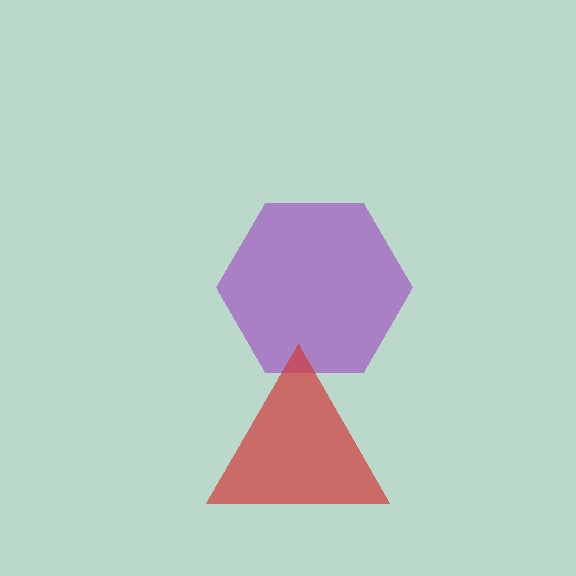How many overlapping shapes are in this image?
There are 2 overlapping shapes in the image.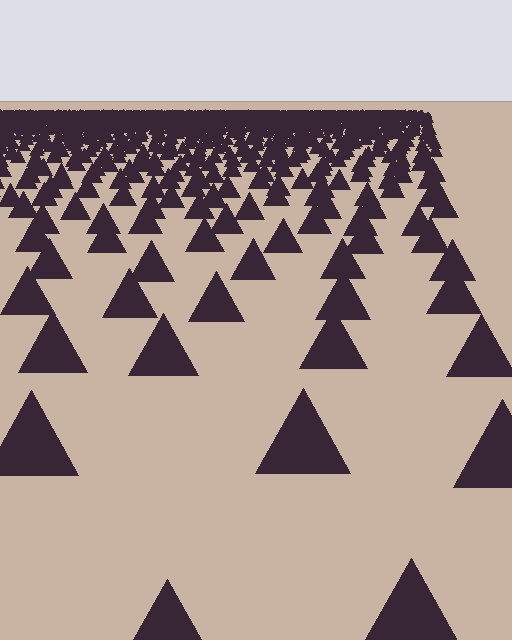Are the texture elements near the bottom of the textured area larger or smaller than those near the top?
Larger. Near the bottom, elements are closer to the viewer and appear at a bigger on-screen size.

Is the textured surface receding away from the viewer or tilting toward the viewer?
The surface is receding away from the viewer. Texture elements get smaller and denser toward the top.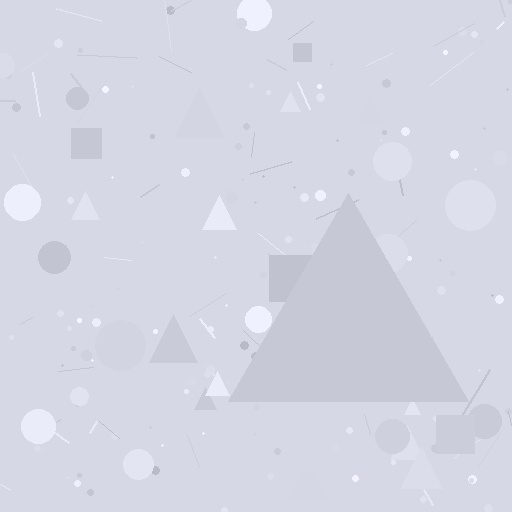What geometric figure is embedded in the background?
A triangle is embedded in the background.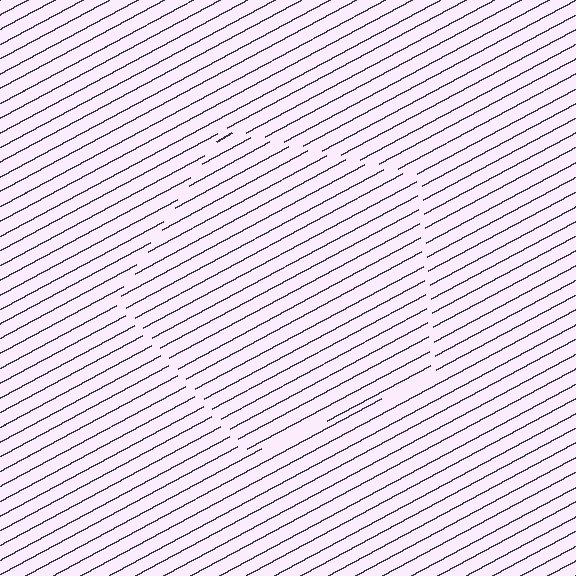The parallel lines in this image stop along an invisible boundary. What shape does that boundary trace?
An illusory pentagon. The interior of the shape contains the same grating, shifted by half a period — the contour is defined by the phase discontinuity where line-ends from the inner and outer gratings abut.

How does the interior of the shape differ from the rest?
The interior of the shape contains the same grating, shifted by half a period — the contour is defined by the phase discontinuity where line-ends from the inner and outer gratings abut.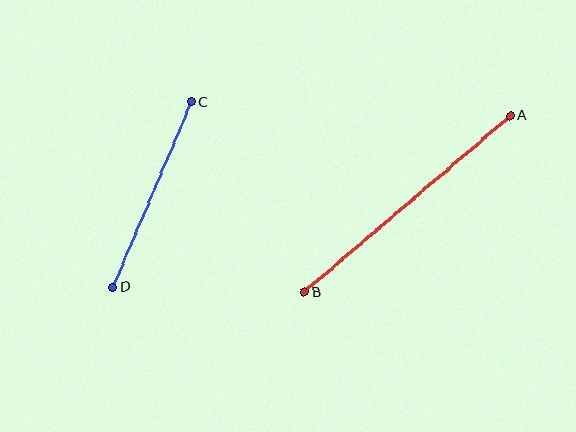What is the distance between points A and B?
The distance is approximately 271 pixels.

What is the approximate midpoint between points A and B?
The midpoint is at approximately (407, 204) pixels.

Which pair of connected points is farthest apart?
Points A and B are farthest apart.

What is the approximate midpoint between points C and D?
The midpoint is at approximately (152, 194) pixels.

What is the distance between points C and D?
The distance is approximately 201 pixels.